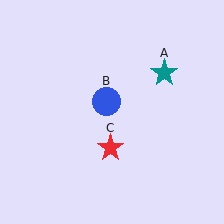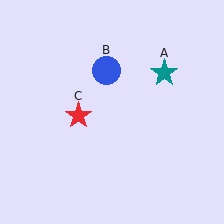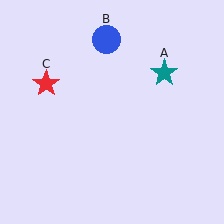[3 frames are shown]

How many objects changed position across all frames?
2 objects changed position: blue circle (object B), red star (object C).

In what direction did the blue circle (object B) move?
The blue circle (object B) moved up.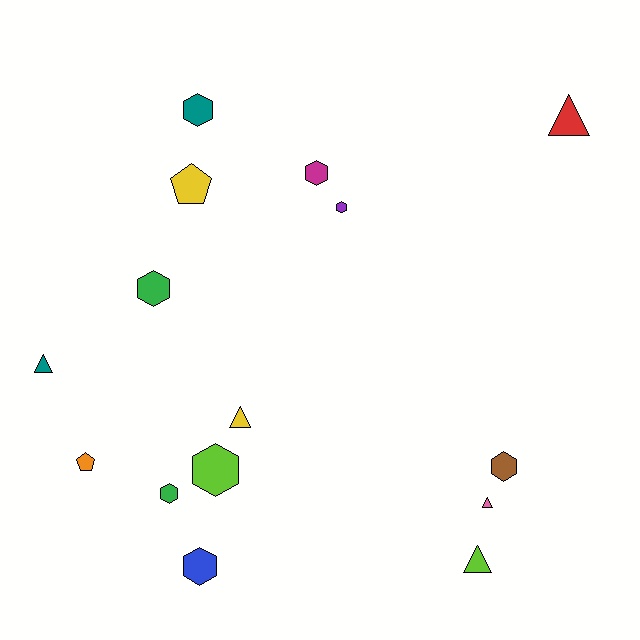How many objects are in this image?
There are 15 objects.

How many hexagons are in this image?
There are 8 hexagons.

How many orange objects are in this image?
There is 1 orange object.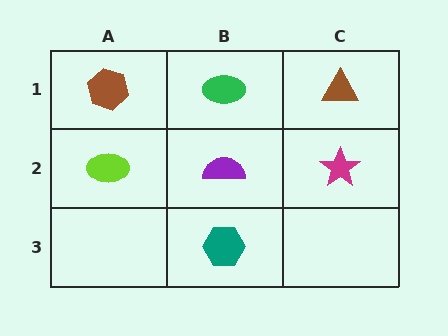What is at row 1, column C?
A brown triangle.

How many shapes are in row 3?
1 shape.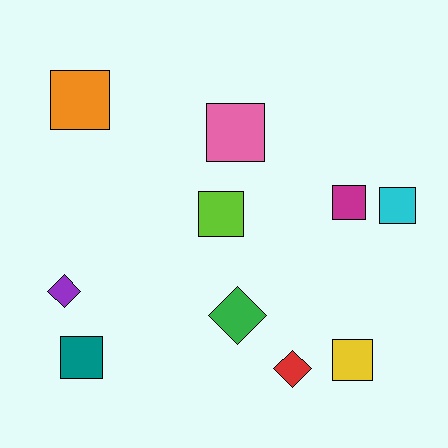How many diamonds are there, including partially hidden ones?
There are 3 diamonds.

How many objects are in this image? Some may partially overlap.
There are 10 objects.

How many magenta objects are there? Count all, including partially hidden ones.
There is 1 magenta object.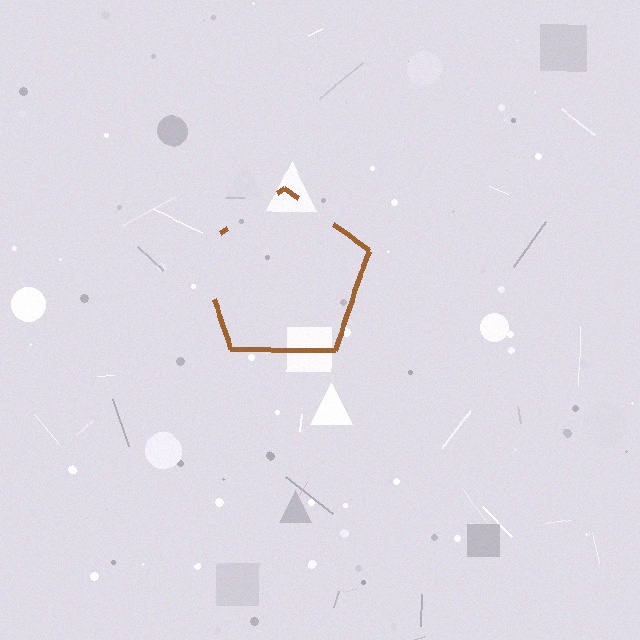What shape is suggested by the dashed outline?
The dashed outline suggests a pentagon.